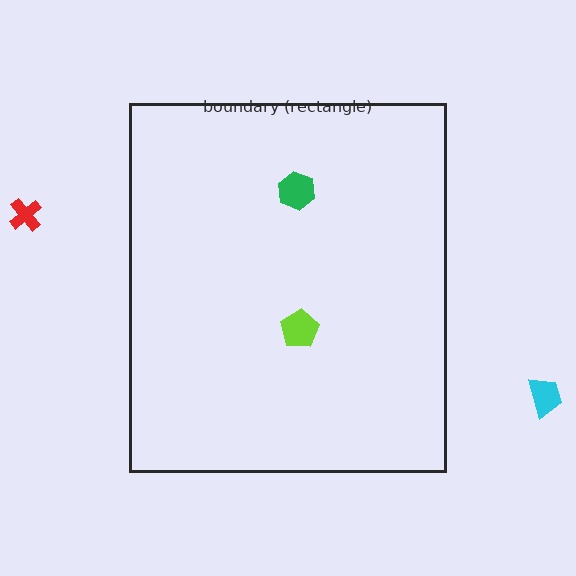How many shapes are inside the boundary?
2 inside, 2 outside.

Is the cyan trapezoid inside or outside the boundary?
Outside.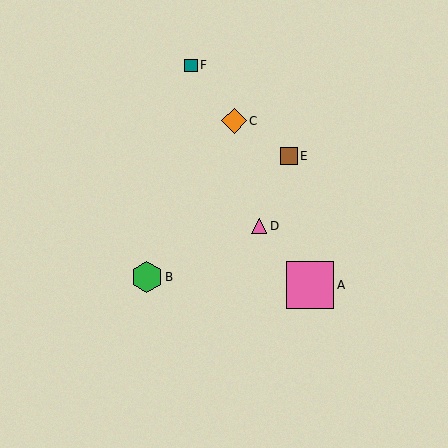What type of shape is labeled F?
Shape F is a teal square.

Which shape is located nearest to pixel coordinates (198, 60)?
The teal square (labeled F) at (191, 65) is nearest to that location.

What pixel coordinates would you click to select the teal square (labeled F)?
Click at (191, 65) to select the teal square F.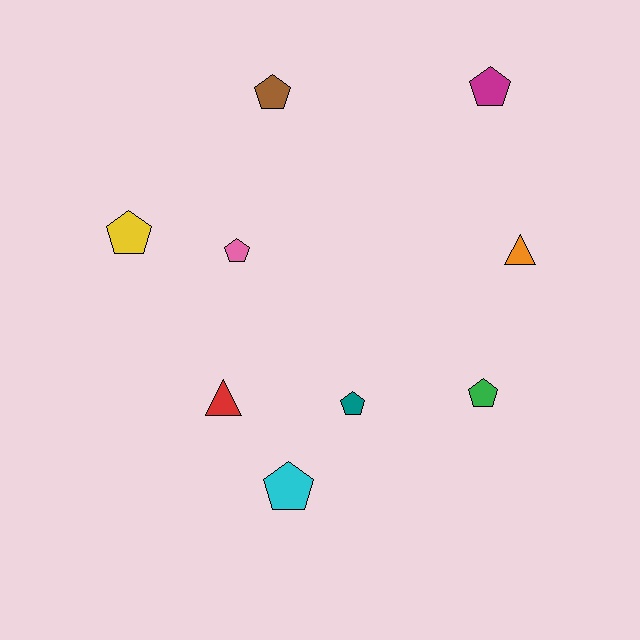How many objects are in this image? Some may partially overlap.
There are 9 objects.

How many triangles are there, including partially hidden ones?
There are 2 triangles.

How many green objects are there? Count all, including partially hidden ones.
There is 1 green object.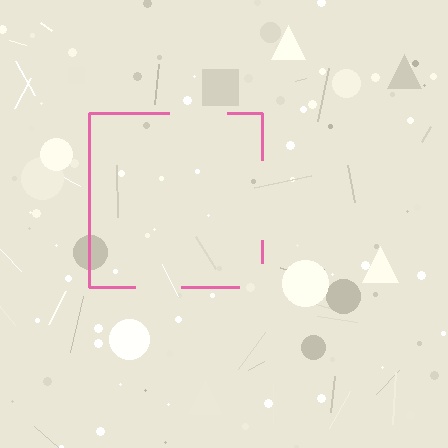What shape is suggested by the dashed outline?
The dashed outline suggests a square.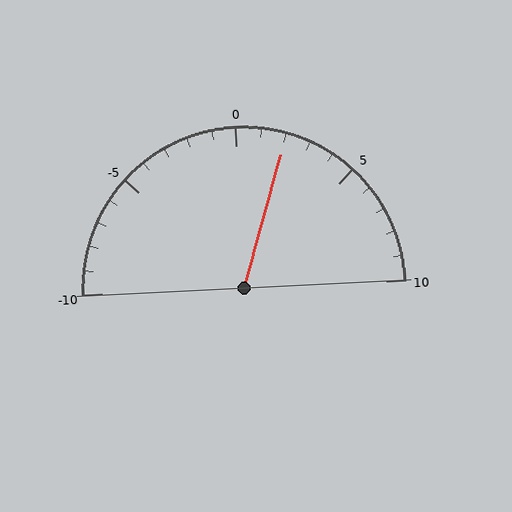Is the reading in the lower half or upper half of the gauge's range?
The reading is in the upper half of the range (-10 to 10).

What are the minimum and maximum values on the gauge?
The gauge ranges from -10 to 10.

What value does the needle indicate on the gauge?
The needle indicates approximately 2.